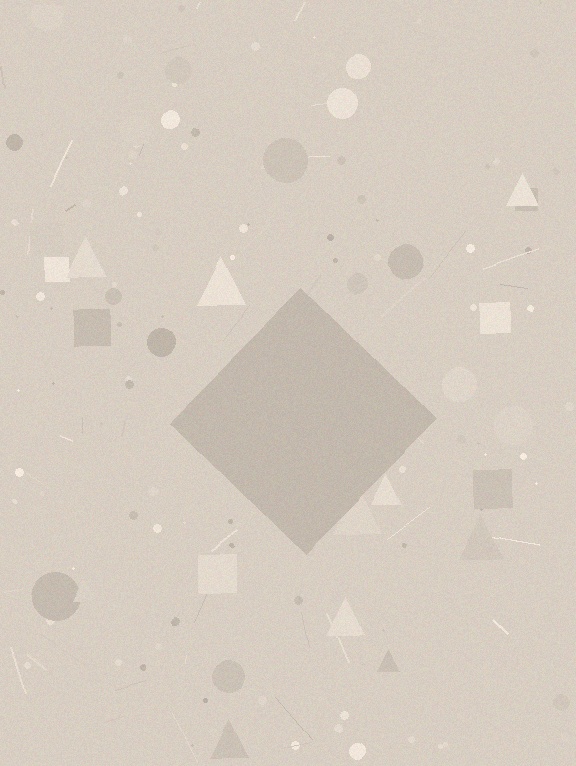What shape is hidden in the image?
A diamond is hidden in the image.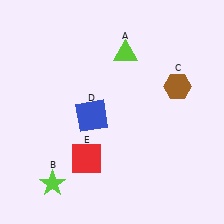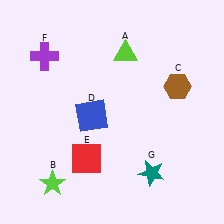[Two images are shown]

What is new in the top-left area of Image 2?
A purple cross (F) was added in the top-left area of Image 2.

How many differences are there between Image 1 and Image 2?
There are 2 differences between the two images.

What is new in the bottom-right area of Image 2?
A teal star (G) was added in the bottom-right area of Image 2.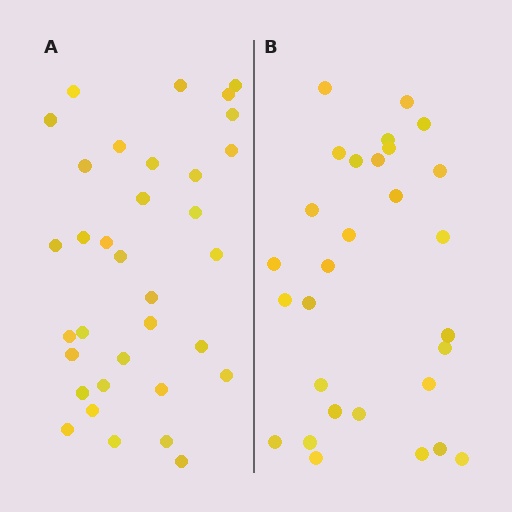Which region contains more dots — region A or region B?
Region A (the left region) has more dots.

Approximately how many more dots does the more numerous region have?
Region A has about 5 more dots than region B.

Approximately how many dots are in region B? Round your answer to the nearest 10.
About 30 dots. (The exact count is 29, which rounds to 30.)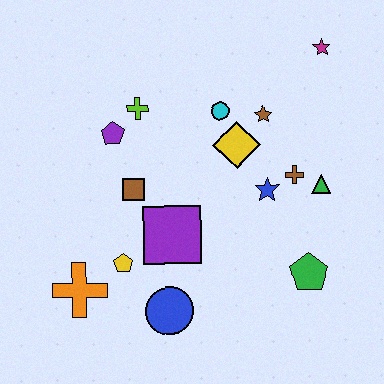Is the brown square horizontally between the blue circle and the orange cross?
Yes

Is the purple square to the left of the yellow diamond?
Yes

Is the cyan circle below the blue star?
No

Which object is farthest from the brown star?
The orange cross is farthest from the brown star.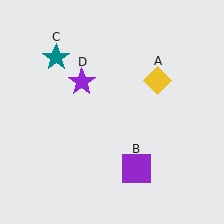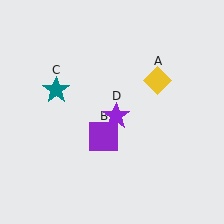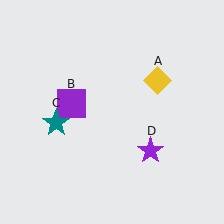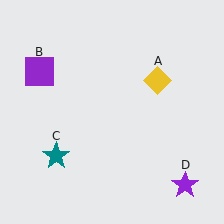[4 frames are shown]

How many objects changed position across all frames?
3 objects changed position: purple square (object B), teal star (object C), purple star (object D).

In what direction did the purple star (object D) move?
The purple star (object D) moved down and to the right.